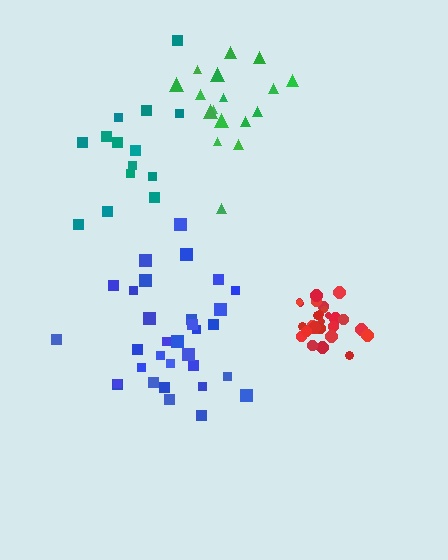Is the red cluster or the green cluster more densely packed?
Red.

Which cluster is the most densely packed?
Red.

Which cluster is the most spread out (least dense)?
Teal.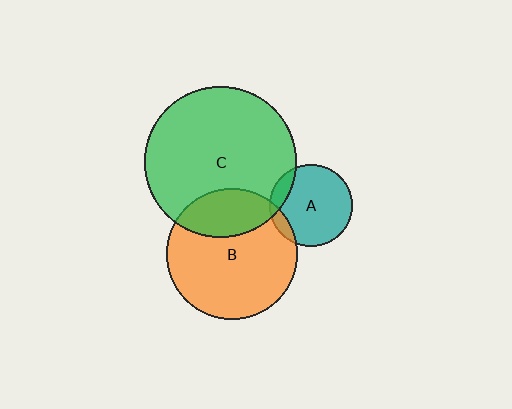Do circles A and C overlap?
Yes.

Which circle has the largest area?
Circle C (green).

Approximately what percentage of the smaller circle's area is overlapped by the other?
Approximately 10%.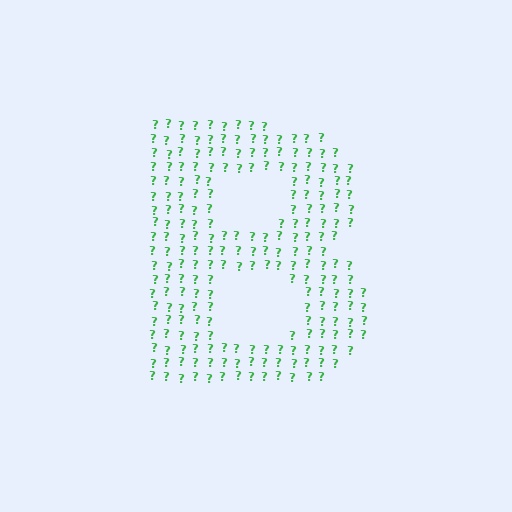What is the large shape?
The large shape is the letter B.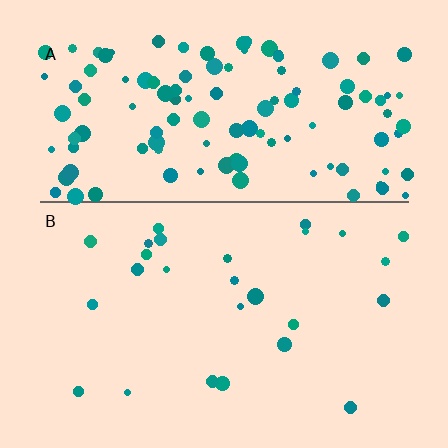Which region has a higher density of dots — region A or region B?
A (the top).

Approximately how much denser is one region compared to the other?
Approximately 4.5× — region A over region B.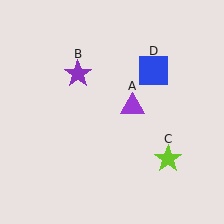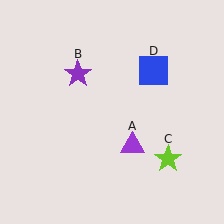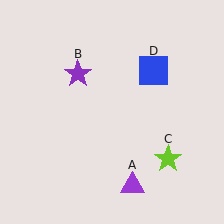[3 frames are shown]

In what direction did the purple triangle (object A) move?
The purple triangle (object A) moved down.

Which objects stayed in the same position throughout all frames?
Purple star (object B) and lime star (object C) and blue square (object D) remained stationary.